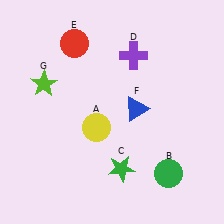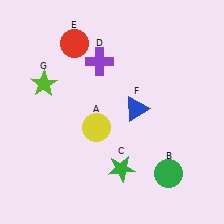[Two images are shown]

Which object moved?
The purple cross (D) moved left.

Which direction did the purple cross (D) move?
The purple cross (D) moved left.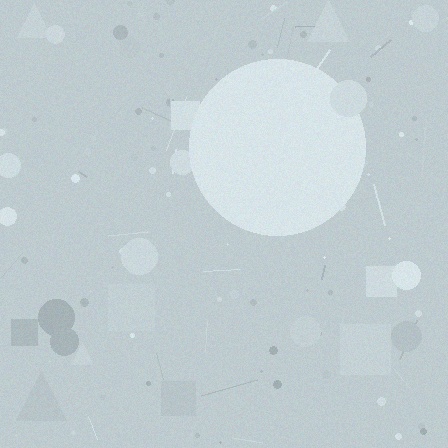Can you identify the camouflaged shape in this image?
The camouflaged shape is a circle.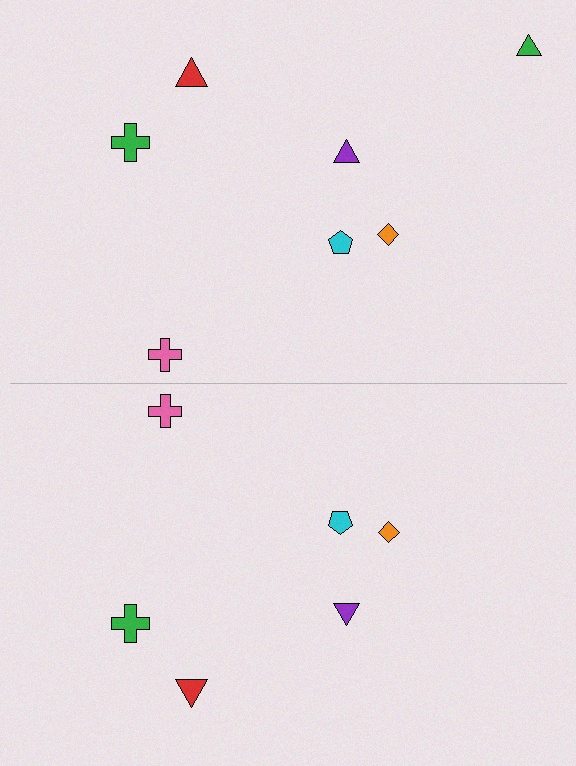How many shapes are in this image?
There are 13 shapes in this image.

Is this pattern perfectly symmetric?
No, the pattern is not perfectly symmetric. A green triangle is missing from the bottom side.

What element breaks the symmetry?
A green triangle is missing from the bottom side.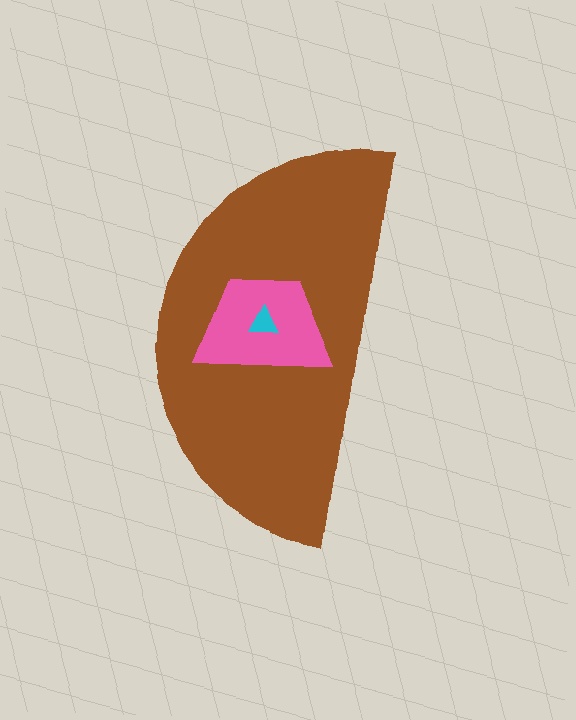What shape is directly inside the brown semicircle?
The pink trapezoid.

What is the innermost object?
The cyan triangle.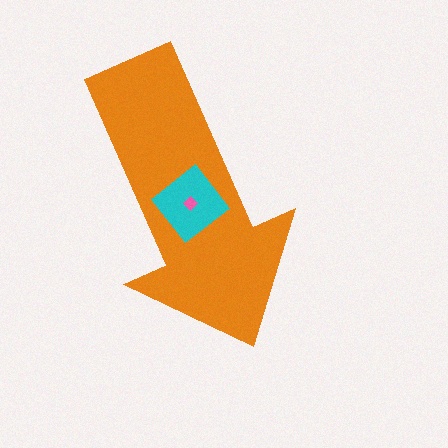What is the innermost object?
The pink diamond.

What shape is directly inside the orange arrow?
The cyan diamond.